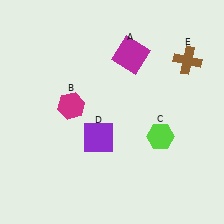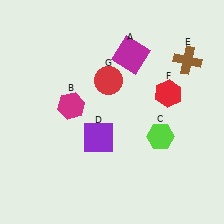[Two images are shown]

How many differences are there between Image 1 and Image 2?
There are 2 differences between the two images.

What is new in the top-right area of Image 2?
A red hexagon (F) was added in the top-right area of Image 2.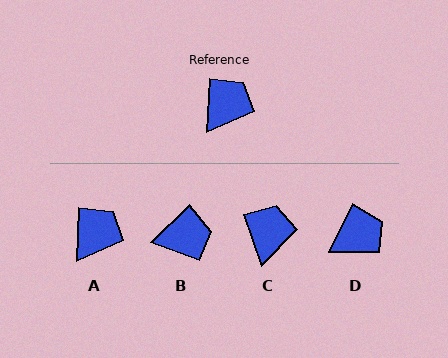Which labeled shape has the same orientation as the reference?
A.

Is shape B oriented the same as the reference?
No, it is off by about 44 degrees.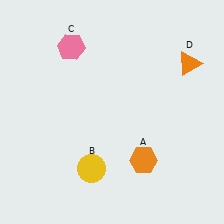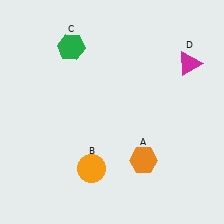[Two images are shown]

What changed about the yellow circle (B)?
In Image 1, B is yellow. In Image 2, it changed to orange.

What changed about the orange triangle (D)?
In Image 1, D is orange. In Image 2, it changed to magenta.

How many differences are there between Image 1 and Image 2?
There are 3 differences between the two images.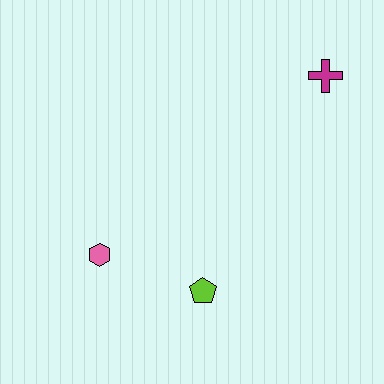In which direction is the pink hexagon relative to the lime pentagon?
The pink hexagon is to the left of the lime pentagon.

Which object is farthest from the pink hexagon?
The magenta cross is farthest from the pink hexagon.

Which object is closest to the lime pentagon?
The pink hexagon is closest to the lime pentagon.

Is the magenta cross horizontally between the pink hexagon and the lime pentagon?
No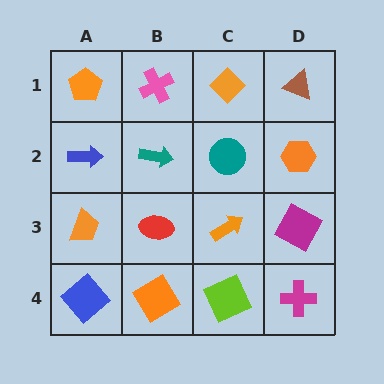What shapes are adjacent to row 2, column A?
An orange pentagon (row 1, column A), an orange trapezoid (row 3, column A), a teal arrow (row 2, column B).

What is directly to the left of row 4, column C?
An orange diamond.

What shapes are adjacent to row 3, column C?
A teal circle (row 2, column C), a lime square (row 4, column C), a red ellipse (row 3, column B), a magenta square (row 3, column D).